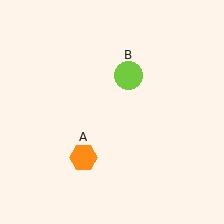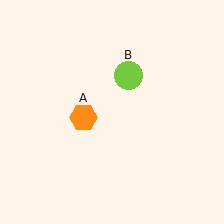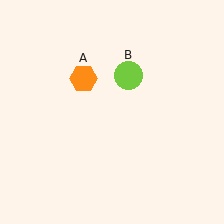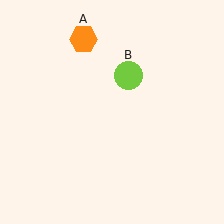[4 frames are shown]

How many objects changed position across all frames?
1 object changed position: orange hexagon (object A).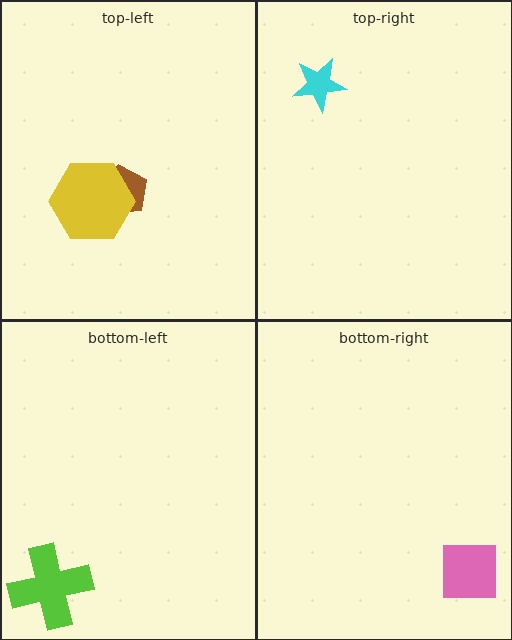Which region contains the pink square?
The bottom-right region.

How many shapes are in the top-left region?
2.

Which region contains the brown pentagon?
The top-left region.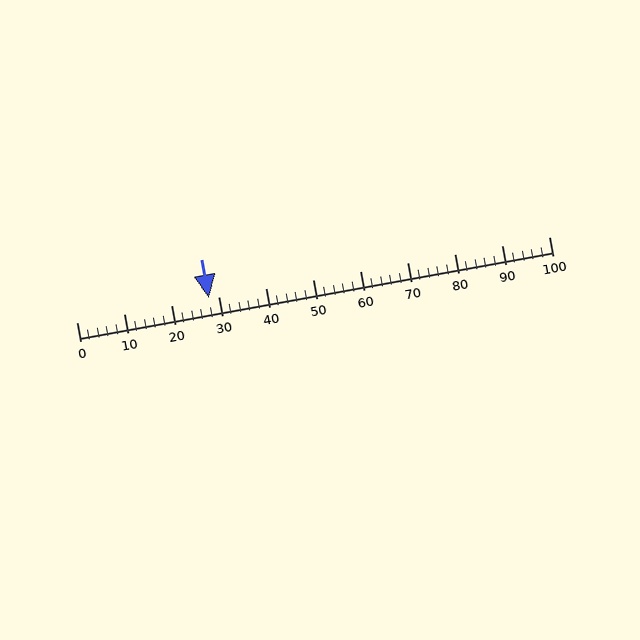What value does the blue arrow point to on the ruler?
The blue arrow points to approximately 28.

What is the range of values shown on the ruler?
The ruler shows values from 0 to 100.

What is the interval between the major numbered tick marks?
The major tick marks are spaced 10 units apart.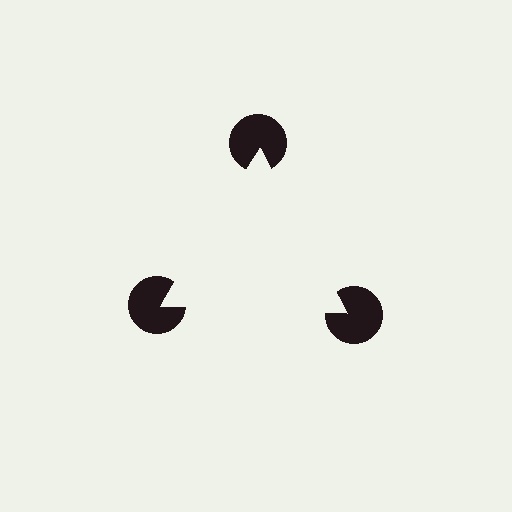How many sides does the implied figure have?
3 sides.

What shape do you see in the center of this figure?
An illusory triangle — its edges are inferred from the aligned wedge cuts in the pac-man discs, not physically drawn.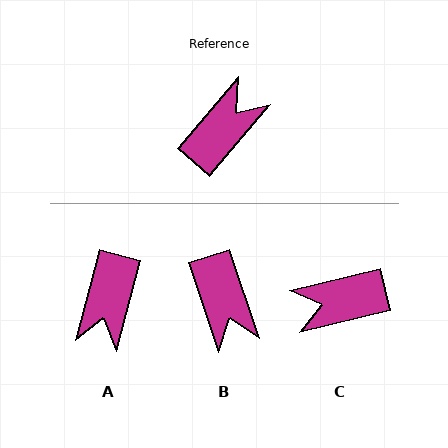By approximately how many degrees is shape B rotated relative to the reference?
Approximately 121 degrees clockwise.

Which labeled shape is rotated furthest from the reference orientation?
A, about 155 degrees away.